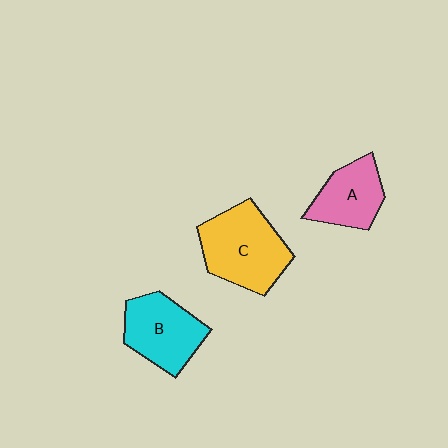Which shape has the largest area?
Shape C (yellow).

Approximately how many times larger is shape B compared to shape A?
Approximately 1.2 times.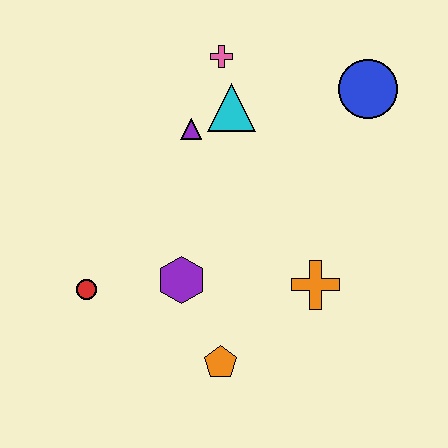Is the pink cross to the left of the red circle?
No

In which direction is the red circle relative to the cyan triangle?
The red circle is below the cyan triangle.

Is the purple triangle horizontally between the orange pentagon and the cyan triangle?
No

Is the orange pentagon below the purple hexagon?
Yes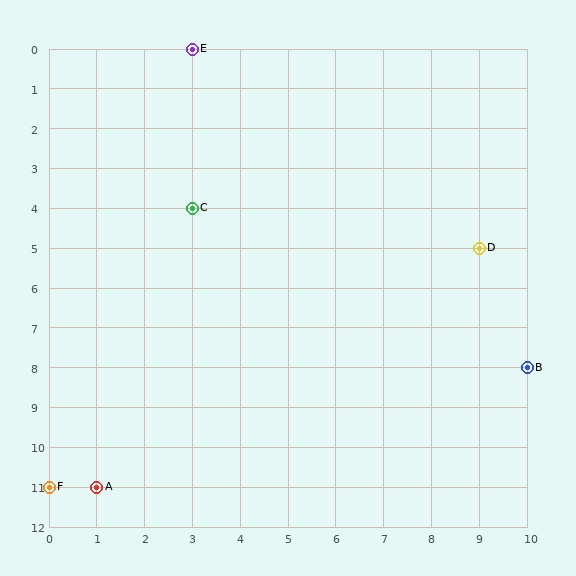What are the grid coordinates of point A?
Point A is at grid coordinates (1, 11).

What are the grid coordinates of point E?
Point E is at grid coordinates (3, 0).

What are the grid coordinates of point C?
Point C is at grid coordinates (3, 4).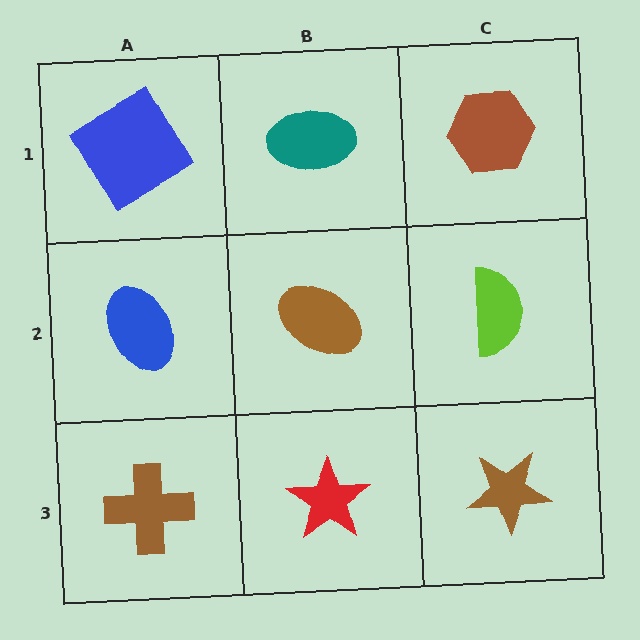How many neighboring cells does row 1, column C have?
2.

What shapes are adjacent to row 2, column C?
A brown hexagon (row 1, column C), a brown star (row 3, column C), a brown ellipse (row 2, column B).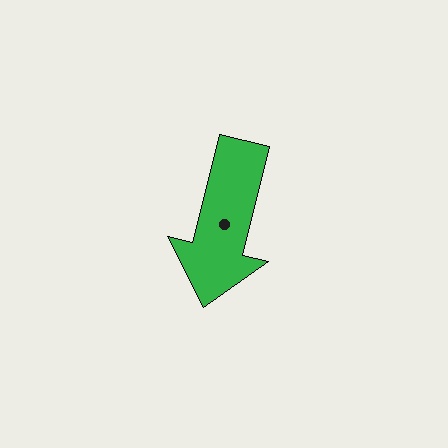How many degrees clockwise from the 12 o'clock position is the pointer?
Approximately 194 degrees.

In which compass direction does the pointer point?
South.